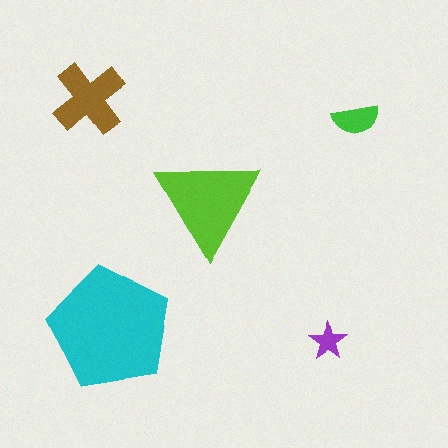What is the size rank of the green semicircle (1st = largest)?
4th.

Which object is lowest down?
The purple star is bottommost.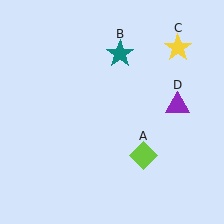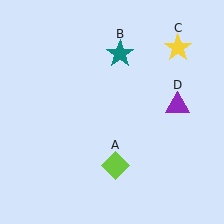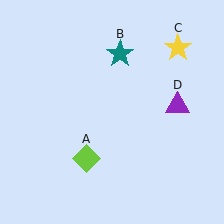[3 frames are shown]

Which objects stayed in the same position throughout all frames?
Teal star (object B) and yellow star (object C) and purple triangle (object D) remained stationary.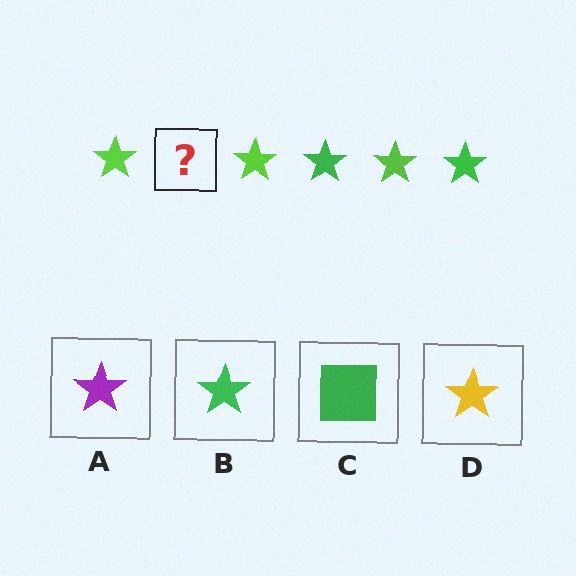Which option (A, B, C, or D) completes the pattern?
B.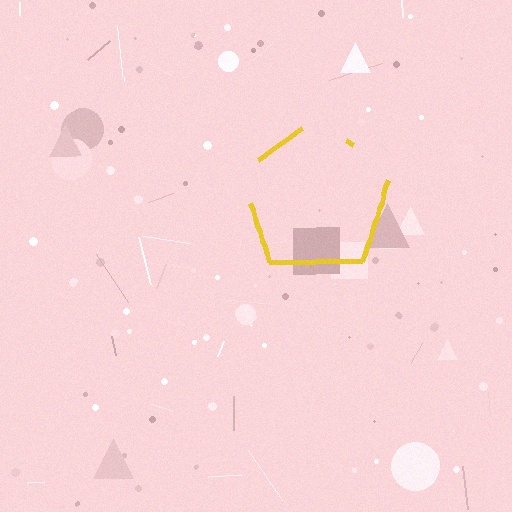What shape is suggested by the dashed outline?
The dashed outline suggests a pentagon.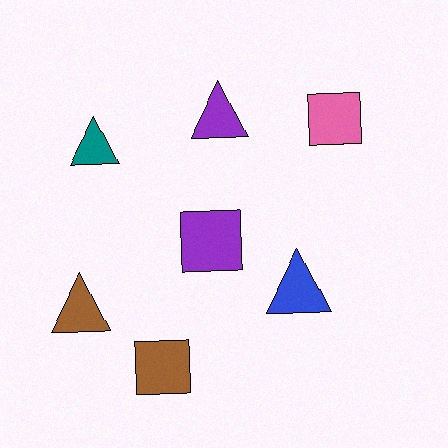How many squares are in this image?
There are 3 squares.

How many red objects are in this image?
There are no red objects.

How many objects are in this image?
There are 7 objects.